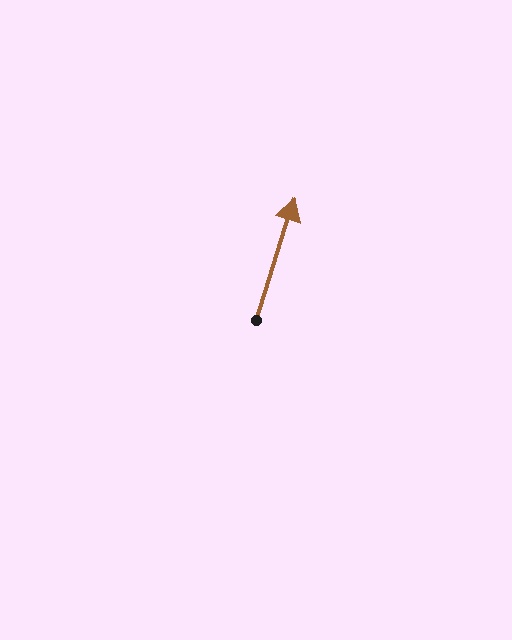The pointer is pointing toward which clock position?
Roughly 1 o'clock.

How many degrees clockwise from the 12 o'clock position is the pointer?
Approximately 18 degrees.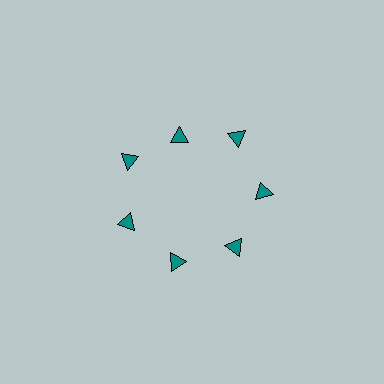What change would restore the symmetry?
The symmetry would be restored by moving it outward, back onto the ring so that all 7 triangles sit at equal angles and equal distance from the center.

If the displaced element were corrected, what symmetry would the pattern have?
It would have 7-fold rotational symmetry — the pattern would map onto itself every 51 degrees.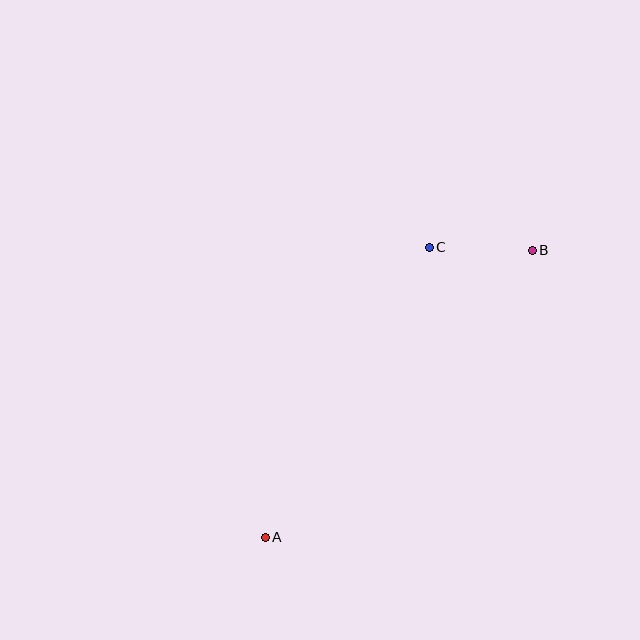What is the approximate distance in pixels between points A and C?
The distance between A and C is approximately 333 pixels.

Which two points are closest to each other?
Points B and C are closest to each other.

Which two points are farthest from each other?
Points A and B are farthest from each other.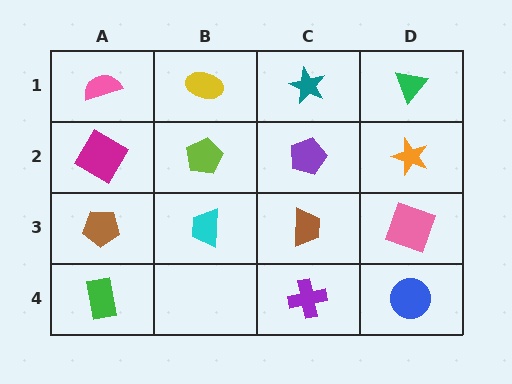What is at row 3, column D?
A pink square.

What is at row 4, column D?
A blue circle.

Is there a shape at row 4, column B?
No, that cell is empty.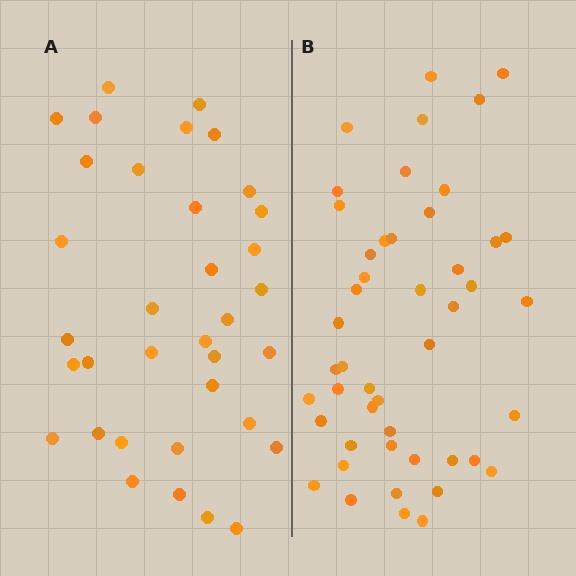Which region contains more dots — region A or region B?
Region B (the right region) has more dots.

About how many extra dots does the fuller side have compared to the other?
Region B has roughly 12 or so more dots than region A.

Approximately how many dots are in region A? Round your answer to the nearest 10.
About 40 dots. (The exact count is 35, which rounds to 40.)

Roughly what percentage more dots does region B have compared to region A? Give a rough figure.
About 35% more.